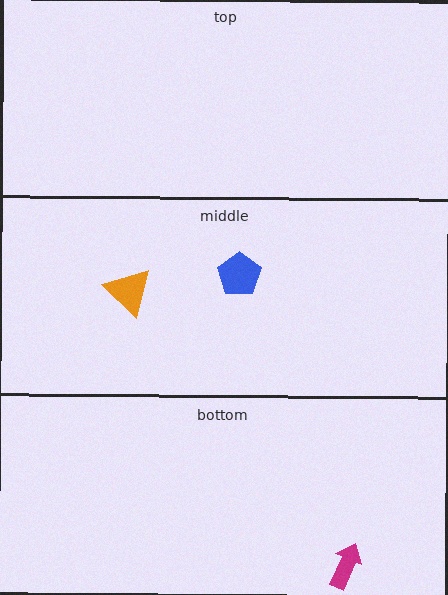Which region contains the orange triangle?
The middle region.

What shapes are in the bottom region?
The magenta arrow.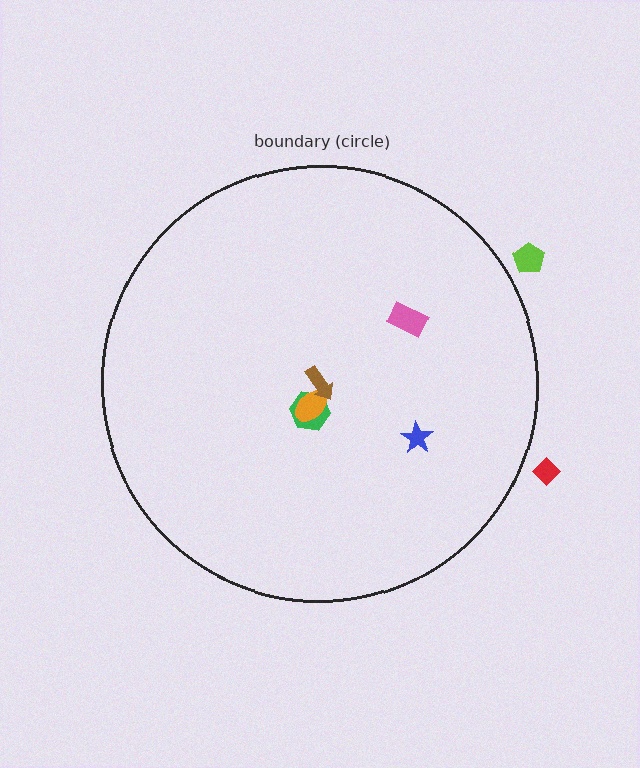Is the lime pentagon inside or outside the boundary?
Outside.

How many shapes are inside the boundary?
5 inside, 2 outside.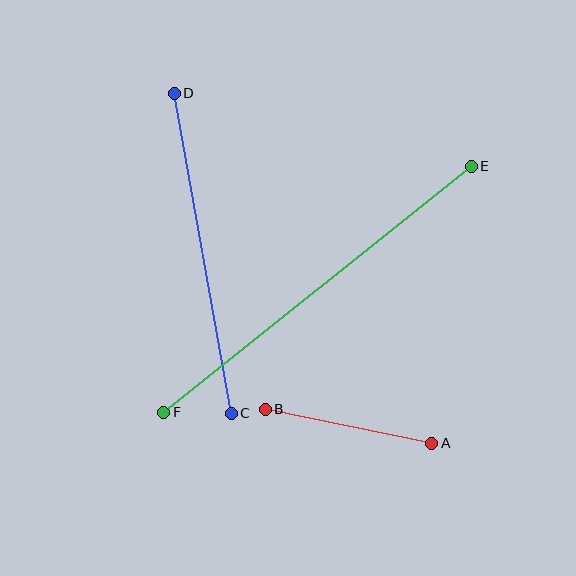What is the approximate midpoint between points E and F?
The midpoint is at approximately (318, 289) pixels.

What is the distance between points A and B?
The distance is approximately 170 pixels.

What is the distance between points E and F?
The distance is approximately 394 pixels.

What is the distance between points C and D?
The distance is approximately 325 pixels.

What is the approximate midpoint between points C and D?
The midpoint is at approximately (203, 253) pixels.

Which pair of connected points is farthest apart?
Points E and F are farthest apart.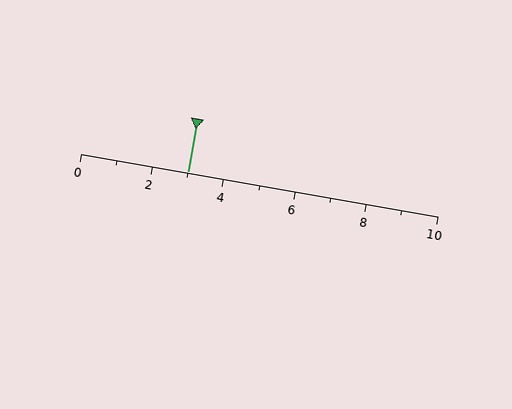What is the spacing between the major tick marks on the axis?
The major ticks are spaced 2 apart.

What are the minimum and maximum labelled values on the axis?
The axis runs from 0 to 10.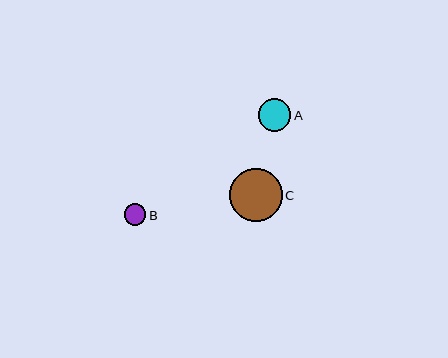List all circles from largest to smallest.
From largest to smallest: C, A, B.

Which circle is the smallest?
Circle B is the smallest with a size of approximately 22 pixels.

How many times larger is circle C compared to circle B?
Circle C is approximately 2.4 times the size of circle B.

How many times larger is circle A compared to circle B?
Circle A is approximately 1.5 times the size of circle B.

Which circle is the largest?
Circle C is the largest with a size of approximately 53 pixels.